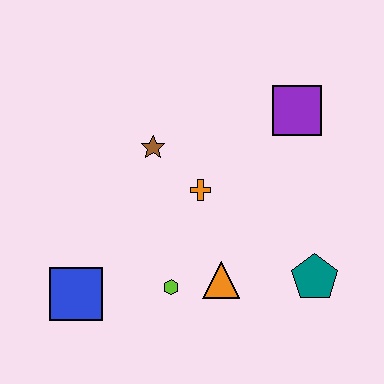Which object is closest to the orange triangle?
The lime hexagon is closest to the orange triangle.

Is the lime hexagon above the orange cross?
No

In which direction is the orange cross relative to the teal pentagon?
The orange cross is to the left of the teal pentagon.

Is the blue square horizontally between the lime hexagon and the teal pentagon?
No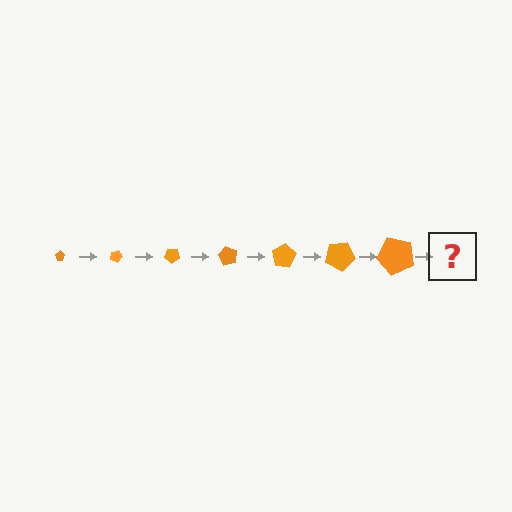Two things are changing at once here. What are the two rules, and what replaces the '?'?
The two rules are that the pentagon grows larger each step and it rotates 20 degrees each step. The '?' should be a pentagon, larger than the previous one and rotated 140 degrees from the start.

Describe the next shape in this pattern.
It should be a pentagon, larger than the previous one and rotated 140 degrees from the start.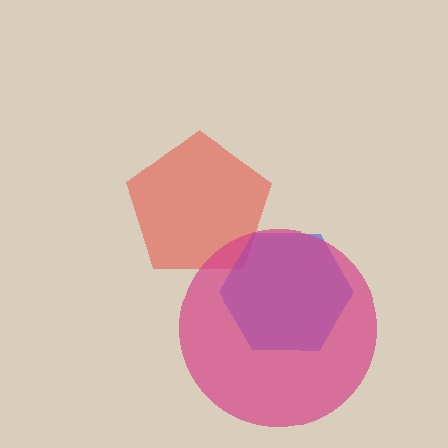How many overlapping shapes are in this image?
There are 3 overlapping shapes in the image.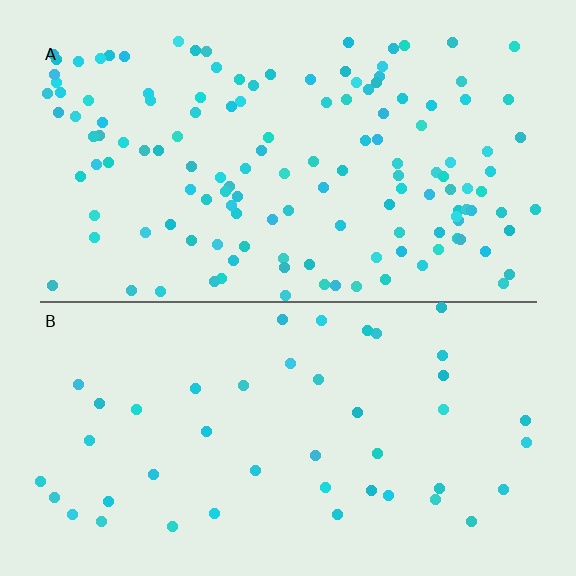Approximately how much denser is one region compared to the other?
Approximately 3.0× — region A over region B.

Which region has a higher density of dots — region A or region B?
A (the top).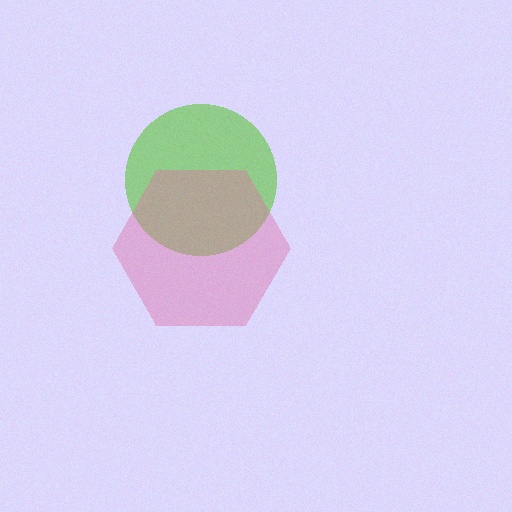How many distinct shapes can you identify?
There are 2 distinct shapes: a lime circle, a pink hexagon.